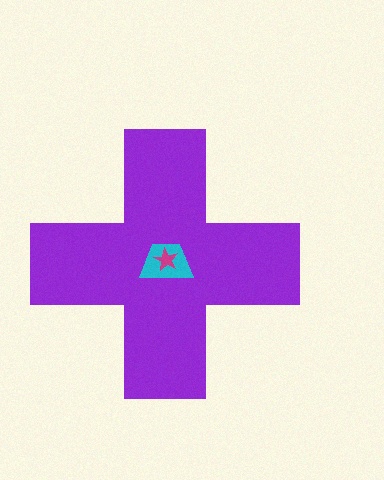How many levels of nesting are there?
3.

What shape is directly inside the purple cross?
The cyan trapezoid.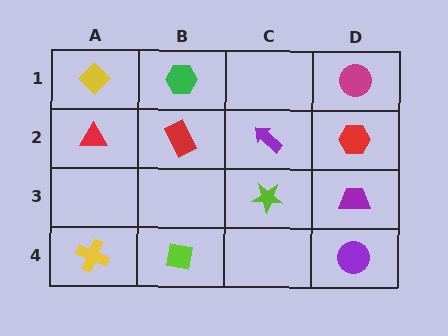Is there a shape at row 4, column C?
No, that cell is empty.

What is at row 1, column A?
A yellow diamond.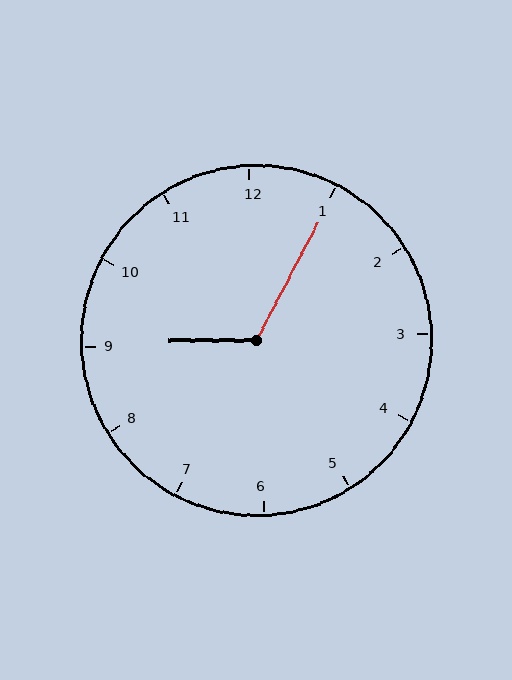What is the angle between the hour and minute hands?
Approximately 118 degrees.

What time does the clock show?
9:05.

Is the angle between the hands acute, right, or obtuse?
It is obtuse.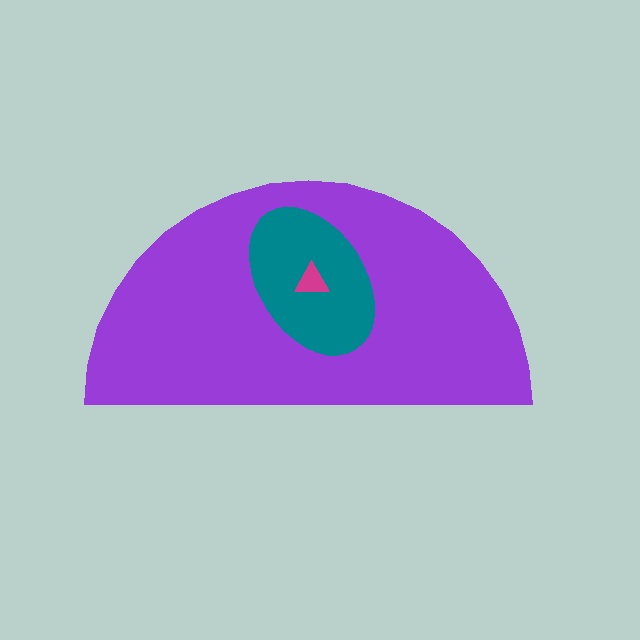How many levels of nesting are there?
3.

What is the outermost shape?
The purple semicircle.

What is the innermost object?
The magenta triangle.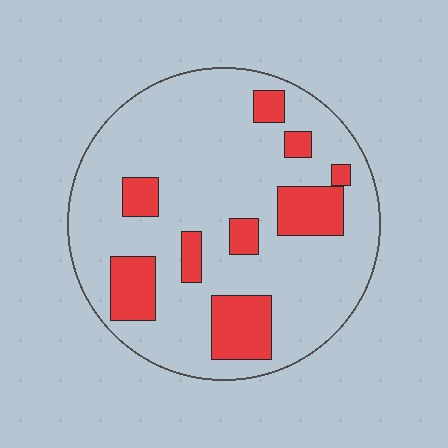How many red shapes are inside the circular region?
9.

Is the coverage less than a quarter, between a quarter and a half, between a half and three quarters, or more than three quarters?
Less than a quarter.